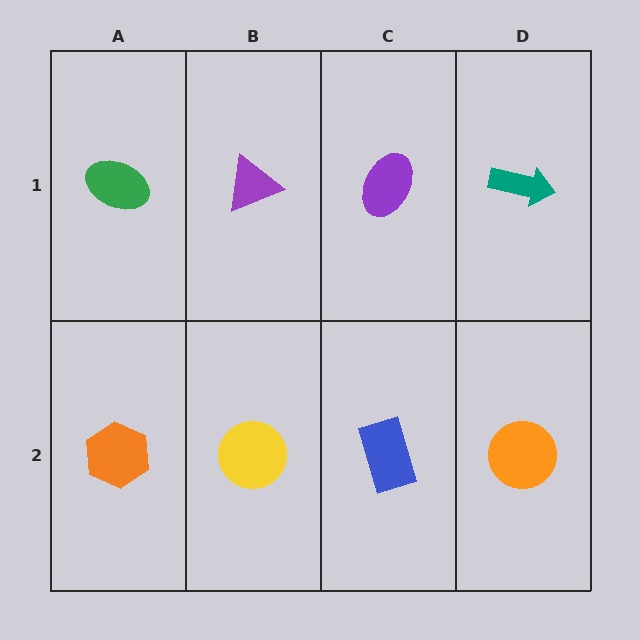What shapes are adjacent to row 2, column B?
A purple triangle (row 1, column B), an orange hexagon (row 2, column A), a blue rectangle (row 2, column C).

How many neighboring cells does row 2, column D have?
2.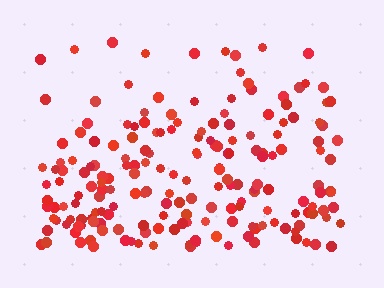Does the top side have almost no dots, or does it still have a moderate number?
Still a moderate number, just noticeably fewer than the bottom.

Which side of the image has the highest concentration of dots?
The bottom.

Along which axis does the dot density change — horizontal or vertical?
Vertical.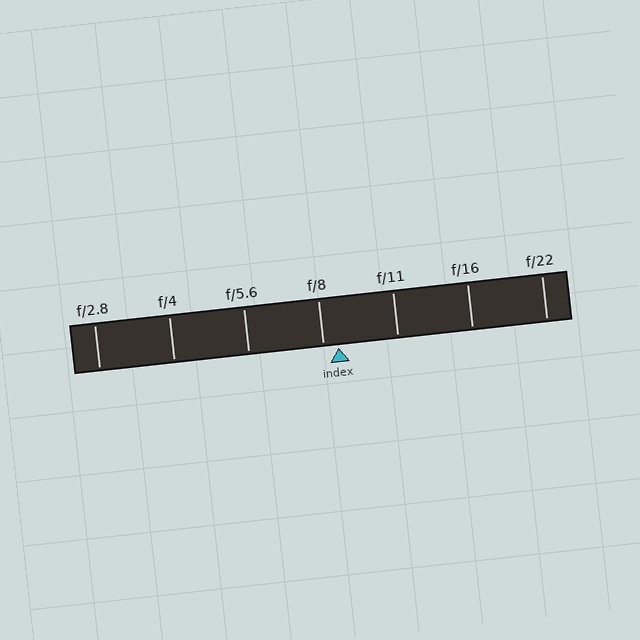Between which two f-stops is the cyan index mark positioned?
The index mark is between f/8 and f/11.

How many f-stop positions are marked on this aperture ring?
There are 7 f-stop positions marked.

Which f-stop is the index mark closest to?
The index mark is closest to f/8.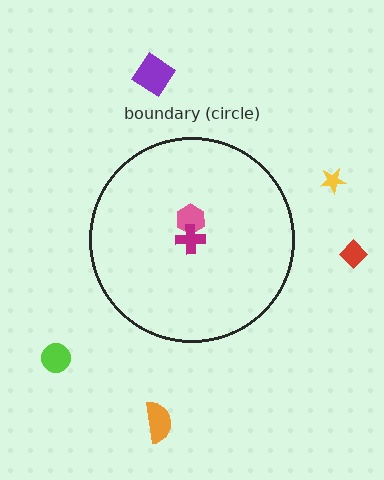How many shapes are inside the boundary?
2 inside, 5 outside.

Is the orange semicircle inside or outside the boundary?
Outside.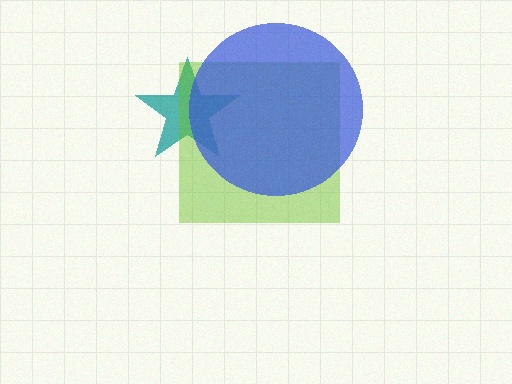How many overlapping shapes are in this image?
There are 3 overlapping shapes in the image.